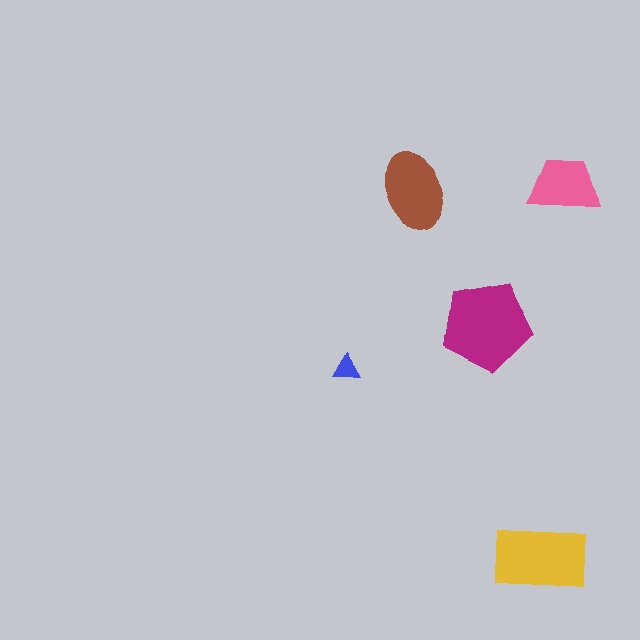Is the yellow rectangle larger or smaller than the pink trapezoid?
Larger.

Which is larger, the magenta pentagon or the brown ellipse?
The magenta pentagon.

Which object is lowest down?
The yellow rectangle is bottommost.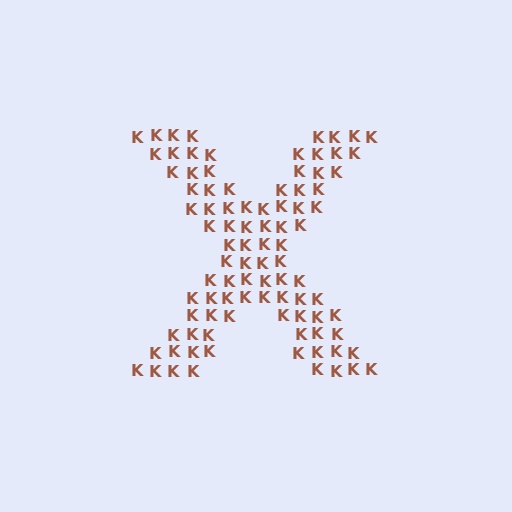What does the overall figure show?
The overall figure shows the letter X.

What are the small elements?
The small elements are letter K's.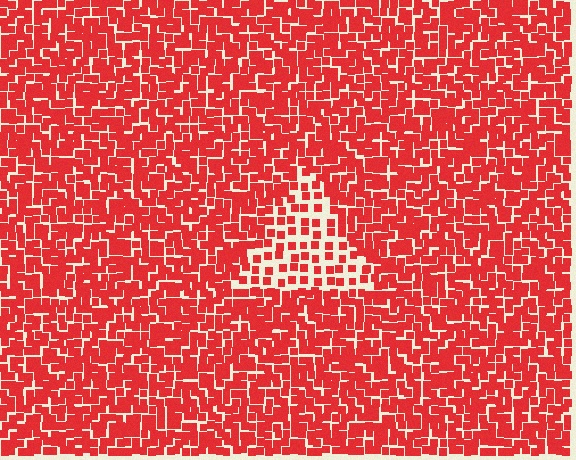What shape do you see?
I see a triangle.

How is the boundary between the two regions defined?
The boundary is defined by a change in element density (approximately 2.1x ratio). All elements are the same color, size, and shape.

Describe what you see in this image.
The image contains small red elements arranged at two different densities. A triangle-shaped region is visible where the elements are less densely packed than the surrounding area.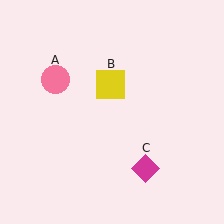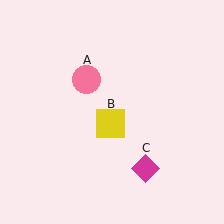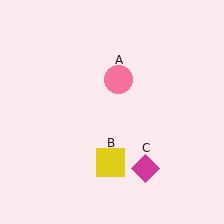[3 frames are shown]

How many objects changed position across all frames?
2 objects changed position: pink circle (object A), yellow square (object B).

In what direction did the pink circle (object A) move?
The pink circle (object A) moved right.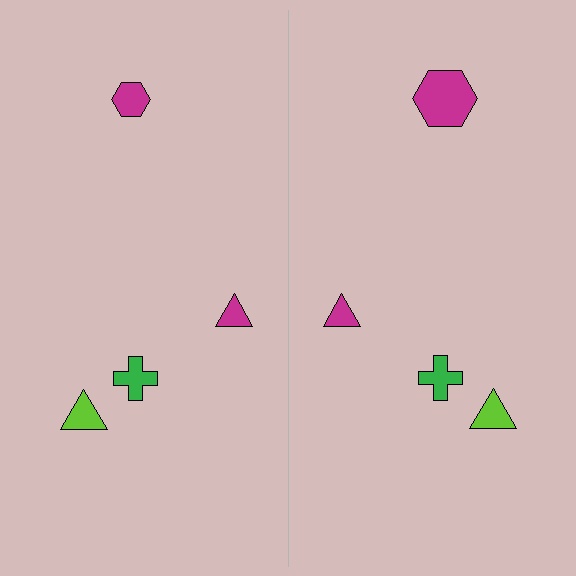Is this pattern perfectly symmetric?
No, the pattern is not perfectly symmetric. The magenta hexagon on the right side has a different size than its mirror counterpart.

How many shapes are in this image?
There are 8 shapes in this image.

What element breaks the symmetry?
The magenta hexagon on the right side has a different size than its mirror counterpart.